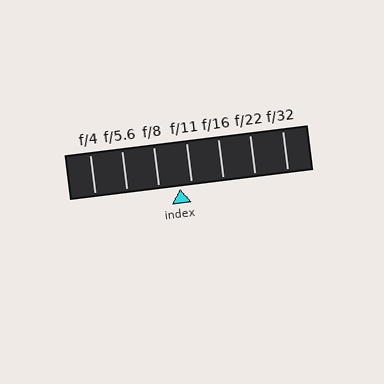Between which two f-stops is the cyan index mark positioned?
The index mark is between f/8 and f/11.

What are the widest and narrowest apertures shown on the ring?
The widest aperture shown is f/4 and the narrowest is f/32.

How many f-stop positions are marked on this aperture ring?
There are 7 f-stop positions marked.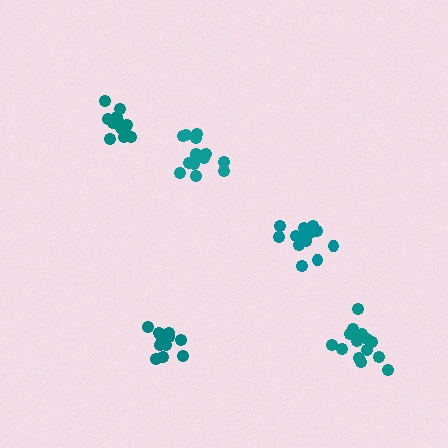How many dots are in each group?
Group 1: 11 dots, Group 2: 14 dots, Group 3: 14 dots, Group 4: 14 dots, Group 5: 14 dots (67 total).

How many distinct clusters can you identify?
There are 5 distinct clusters.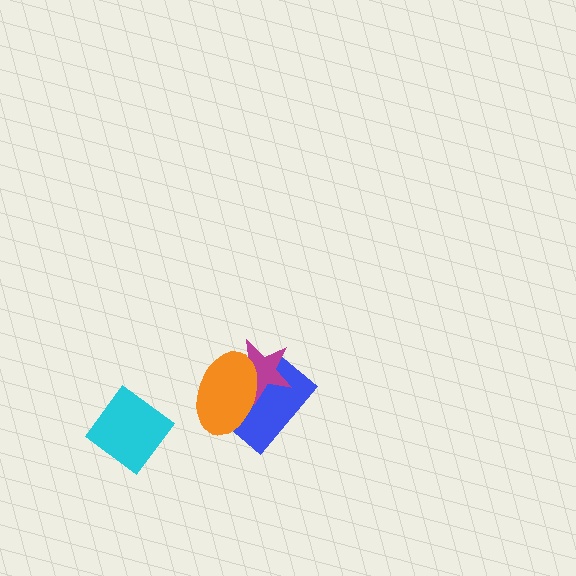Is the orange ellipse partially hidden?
No, no other shape covers it.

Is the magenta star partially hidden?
Yes, it is partially covered by another shape.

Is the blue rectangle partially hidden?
Yes, it is partially covered by another shape.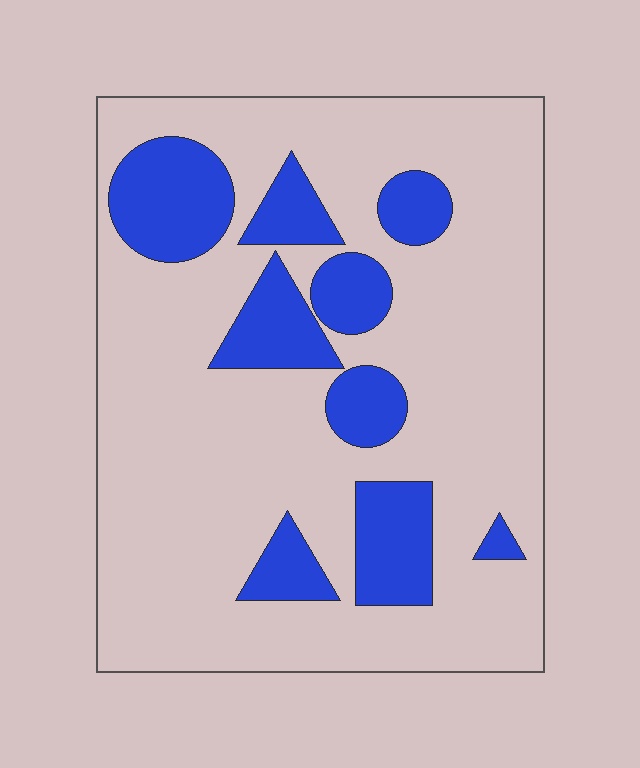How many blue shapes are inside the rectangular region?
9.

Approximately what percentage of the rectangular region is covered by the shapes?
Approximately 20%.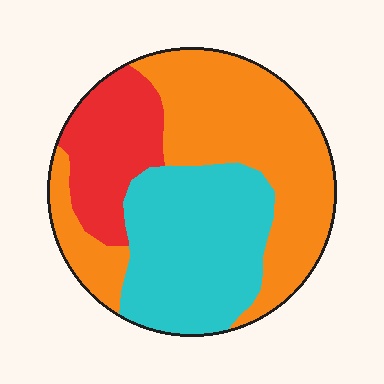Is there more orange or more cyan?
Orange.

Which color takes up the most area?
Orange, at roughly 45%.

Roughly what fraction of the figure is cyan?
Cyan takes up between a quarter and a half of the figure.